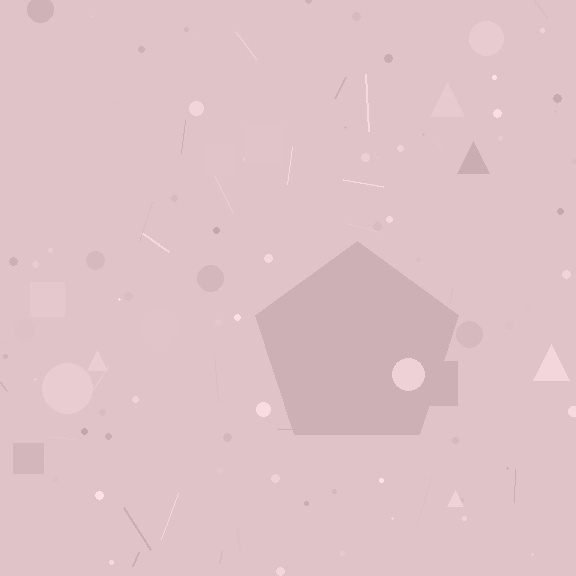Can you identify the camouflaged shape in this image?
The camouflaged shape is a pentagon.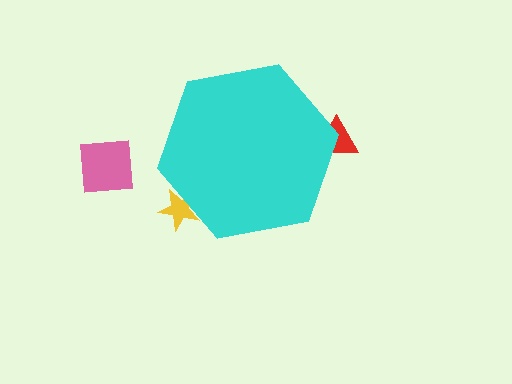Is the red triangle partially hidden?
Yes, the red triangle is partially hidden behind the cyan hexagon.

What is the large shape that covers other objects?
A cyan hexagon.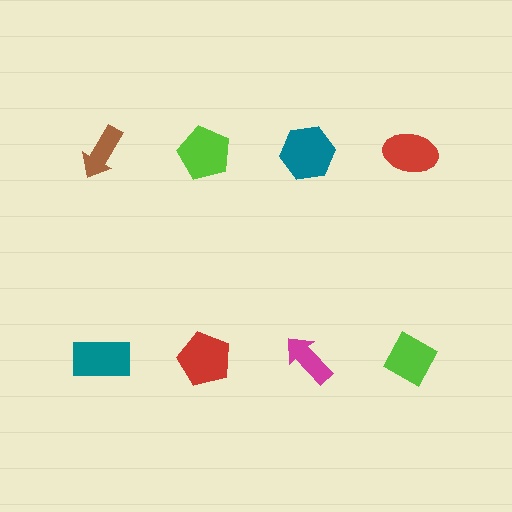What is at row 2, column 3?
A magenta arrow.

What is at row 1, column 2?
A lime pentagon.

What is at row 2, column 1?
A teal rectangle.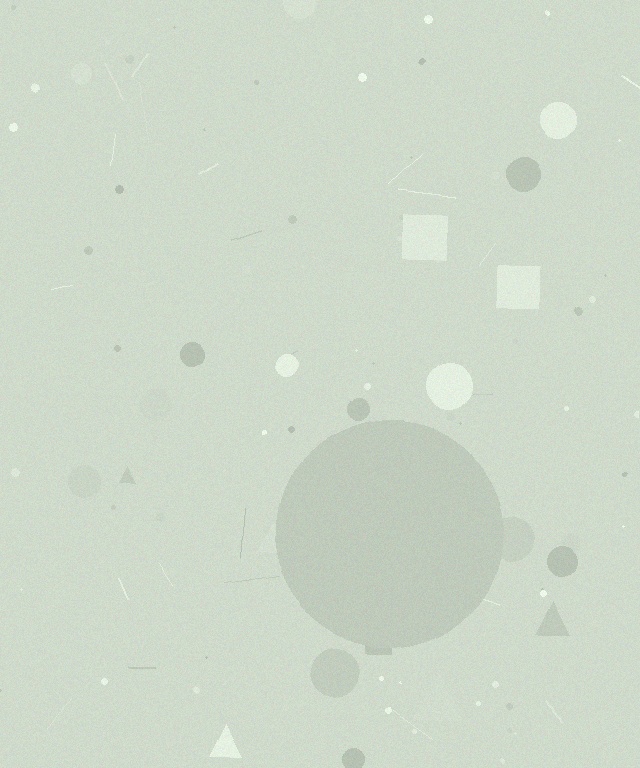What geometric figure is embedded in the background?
A circle is embedded in the background.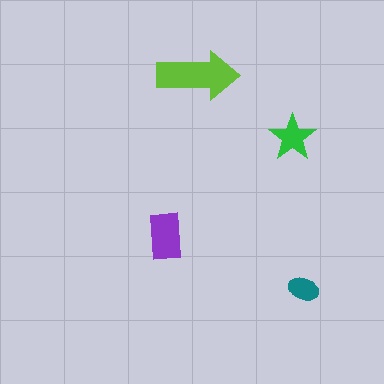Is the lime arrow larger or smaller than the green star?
Larger.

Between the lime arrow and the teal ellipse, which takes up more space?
The lime arrow.